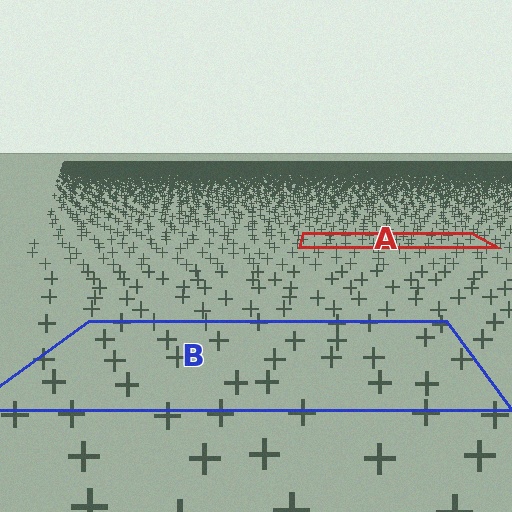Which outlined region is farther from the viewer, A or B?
Region A is farther from the viewer — the texture elements inside it appear smaller and more densely packed.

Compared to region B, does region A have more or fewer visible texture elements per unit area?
Region A has more texture elements per unit area — they are packed more densely because it is farther away.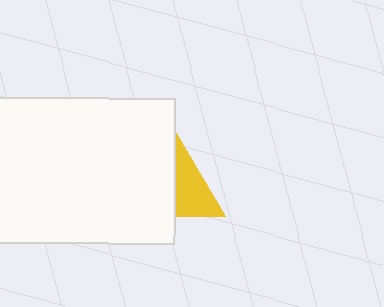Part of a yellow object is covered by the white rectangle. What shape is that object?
It is a triangle.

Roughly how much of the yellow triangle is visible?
About half of it is visible (roughly 52%).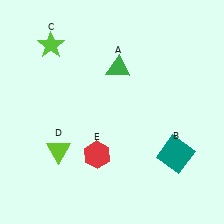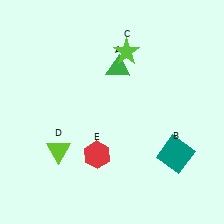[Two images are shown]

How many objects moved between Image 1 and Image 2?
1 object moved between the two images.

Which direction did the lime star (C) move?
The lime star (C) moved right.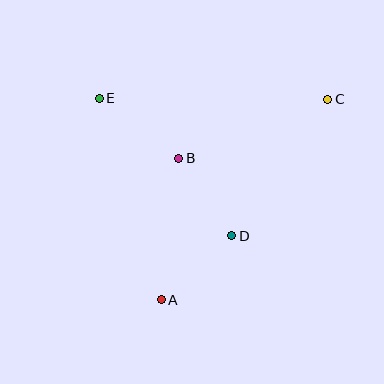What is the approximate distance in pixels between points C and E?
The distance between C and E is approximately 228 pixels.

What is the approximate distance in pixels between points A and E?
The distance between A and E is approximately 211 pixels.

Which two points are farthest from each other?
Points A and C are farthest from each other.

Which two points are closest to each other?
Points B and D are closest to each other.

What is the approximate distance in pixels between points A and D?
The distance between A and D is approximately 95 pixels.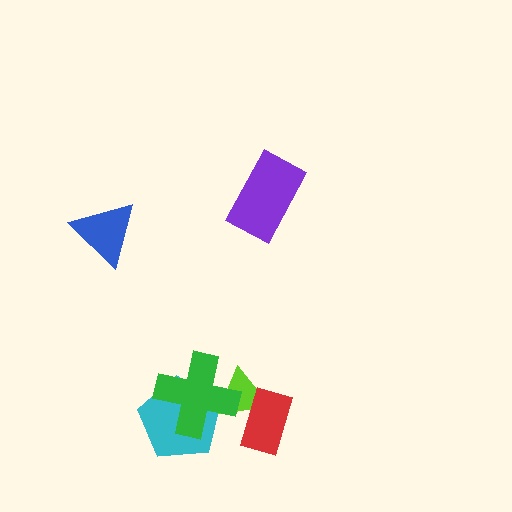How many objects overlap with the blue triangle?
0 objects overlap with the blue triangle.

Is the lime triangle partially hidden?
Yes, it is partially covered by another shape.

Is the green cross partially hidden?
No, no other shape covers it.